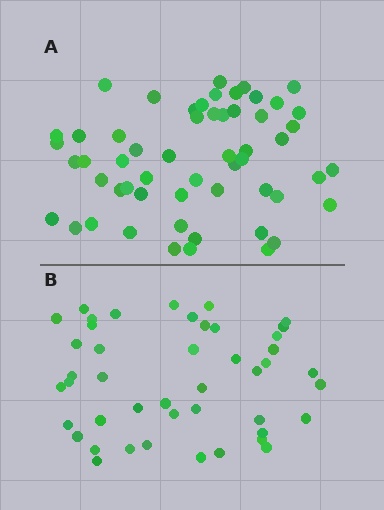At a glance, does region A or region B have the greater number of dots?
Region A (the top region) has more dots.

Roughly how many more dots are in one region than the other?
Region A has roughly 12 or so more dots than region B.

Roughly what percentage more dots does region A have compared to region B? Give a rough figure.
About 25% more.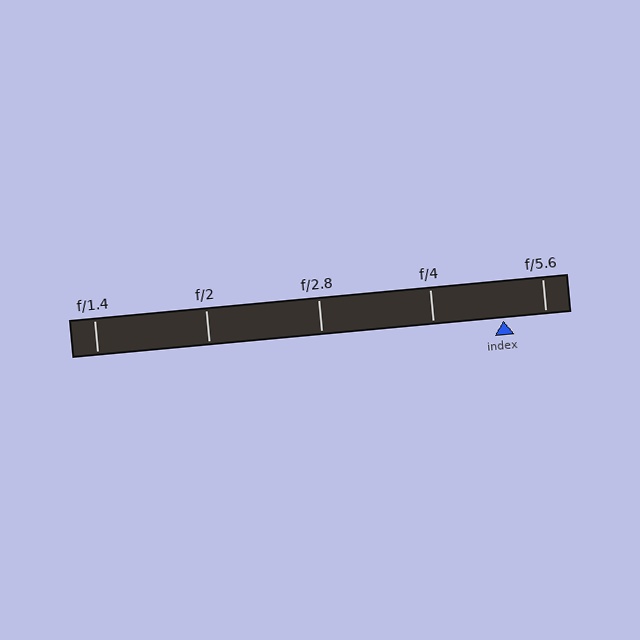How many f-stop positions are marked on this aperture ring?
There are 5 f-stop positions marked.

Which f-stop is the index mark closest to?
The index mark is closest to f/5.6.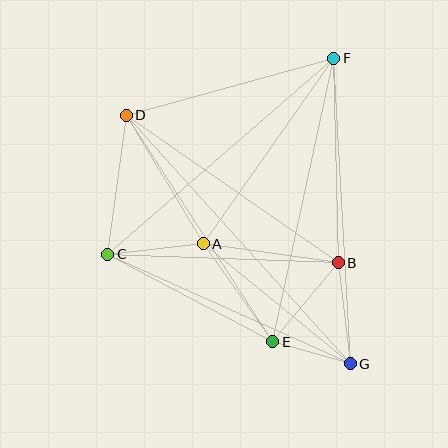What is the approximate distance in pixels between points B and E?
The distance between B and E is approximately 103 pixels.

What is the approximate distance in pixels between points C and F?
The distance between C and F is approximately 299 pixels.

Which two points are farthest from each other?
Points D and G are farthest from each other.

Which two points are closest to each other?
Points E and G are closest to each other.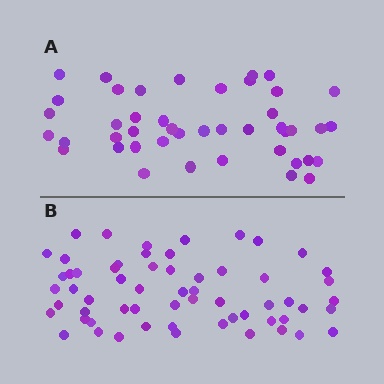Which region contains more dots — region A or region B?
Region B (the bottom region) has more dots.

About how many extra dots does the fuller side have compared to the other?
Region B has approximately 15 more dots than region A.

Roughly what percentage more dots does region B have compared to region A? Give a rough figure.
About 35% more.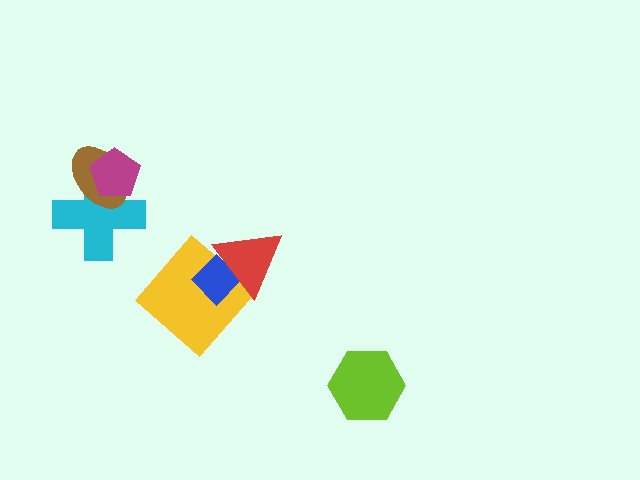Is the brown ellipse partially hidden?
Yes, it is partially covered by another shape.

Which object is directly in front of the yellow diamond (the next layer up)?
The blue diamond is directly in front of the yellow diamond.